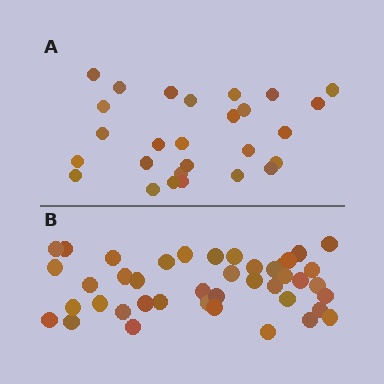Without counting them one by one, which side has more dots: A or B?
Region B (the bottom region) has more dots.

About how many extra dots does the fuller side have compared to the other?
Region B has approximately 15 more dots than region A.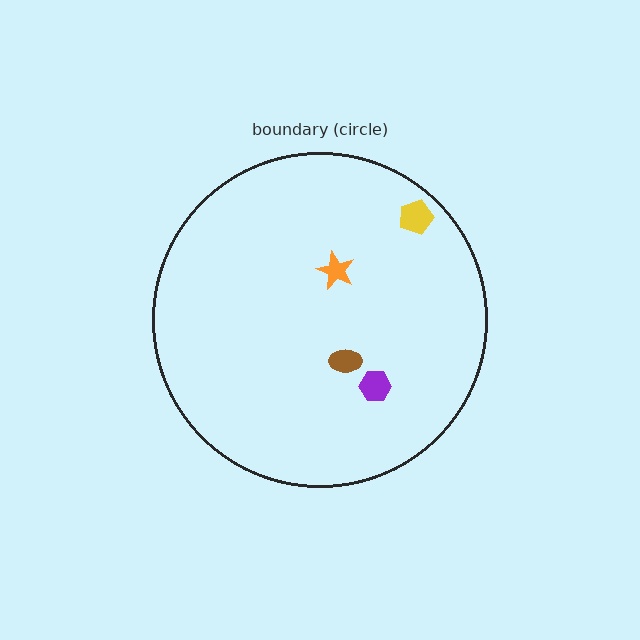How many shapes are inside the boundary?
4 inside, 0 outside.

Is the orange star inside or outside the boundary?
Inside.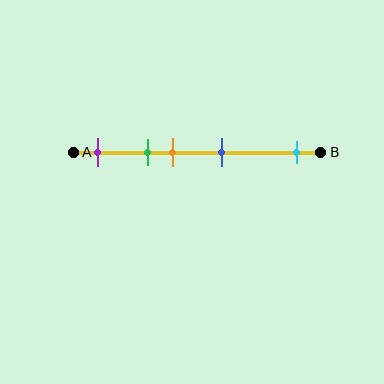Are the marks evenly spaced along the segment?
No, the marks are not evenly spaced.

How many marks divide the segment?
There are 5 marks dividing the segment.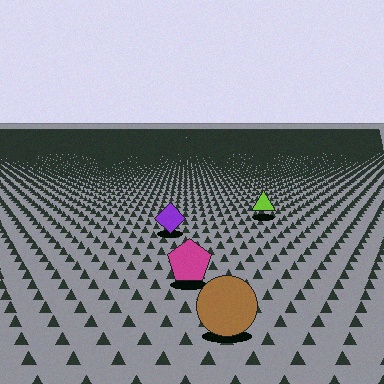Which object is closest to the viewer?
The brown circle is closest. The texture marks near it are larger and more spread out.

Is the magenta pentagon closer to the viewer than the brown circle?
No. The brown circle is closer — you can tell from the texture gradient: the ground texture is coarser near it.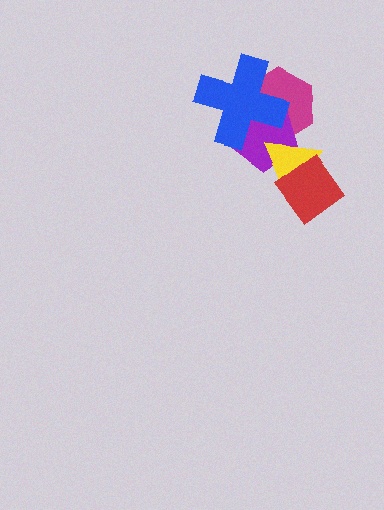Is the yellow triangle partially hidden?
Yes, it is partially covered by another shape.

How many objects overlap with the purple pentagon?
3 objects overlap with the purple pentagon.